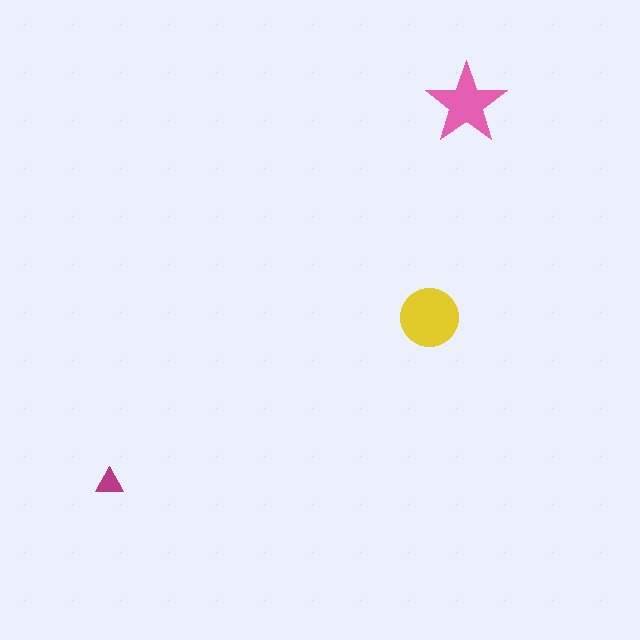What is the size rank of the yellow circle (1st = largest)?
1st.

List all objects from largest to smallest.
The yellow circle, the pink star, the magenta triangle.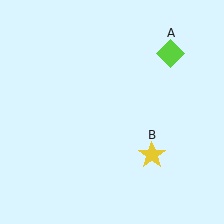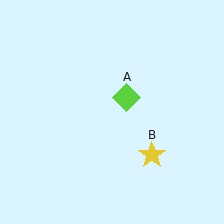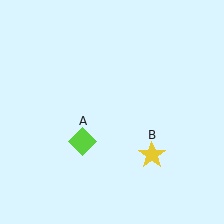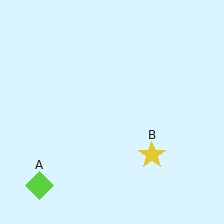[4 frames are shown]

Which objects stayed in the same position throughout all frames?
Yellow star (object B) remained stationary.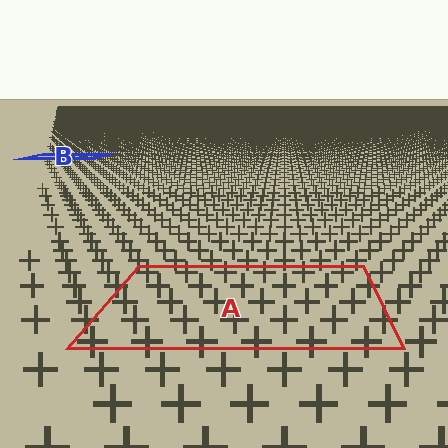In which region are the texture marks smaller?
The texture marks are smaller in region B, because it is farther away.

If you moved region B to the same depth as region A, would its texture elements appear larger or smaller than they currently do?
They would appear larger. At a closer depth, the same texture elements are projected at a bigger on-screen size.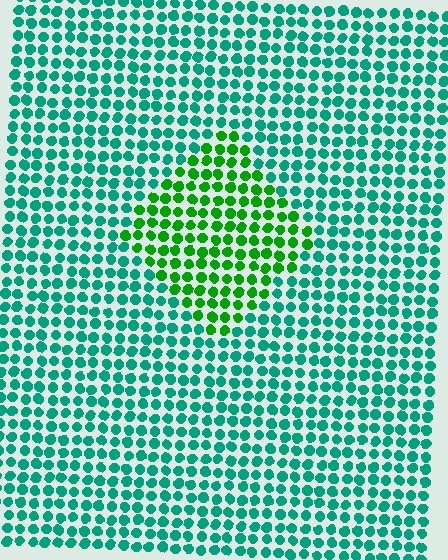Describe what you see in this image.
The image is filled with small teal elements in a uniform arrangement. A diamond-shaped region is visible where the elements are tinted to a slightly different hue, forming a subtle color boundary.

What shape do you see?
I see a diamond.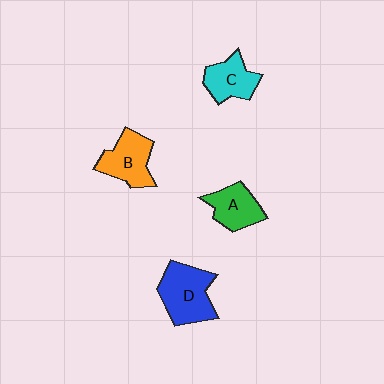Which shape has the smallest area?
Shape C (cyan).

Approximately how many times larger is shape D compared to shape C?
Approximately 1.5 times.